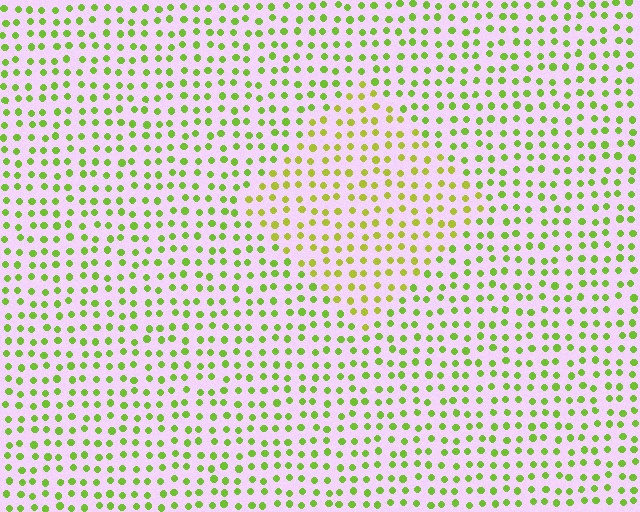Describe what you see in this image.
The image is filled with small lime elements in a uniform arrangement. A diamond-shaped region is visible where the elements are tinted to a slightly different hue, forming a subtle color boundary.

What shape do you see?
I see a diamond.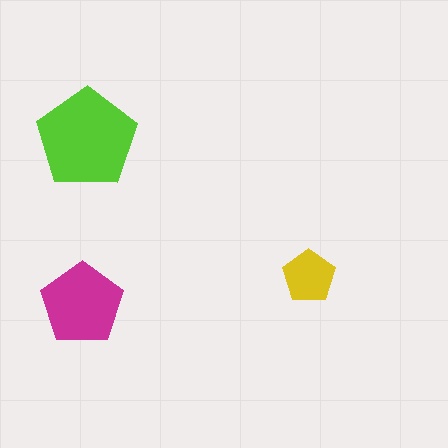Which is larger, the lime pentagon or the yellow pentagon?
The lime one.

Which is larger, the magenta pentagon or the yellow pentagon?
The magenta one.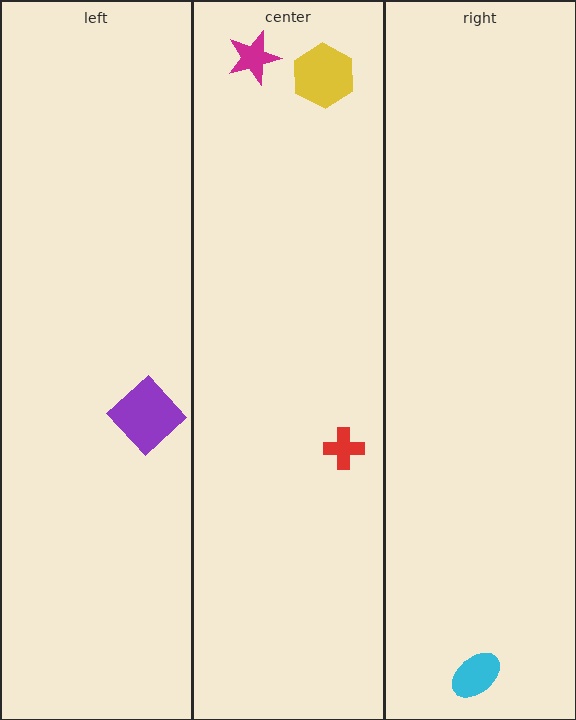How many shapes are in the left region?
1.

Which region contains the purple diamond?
The left region.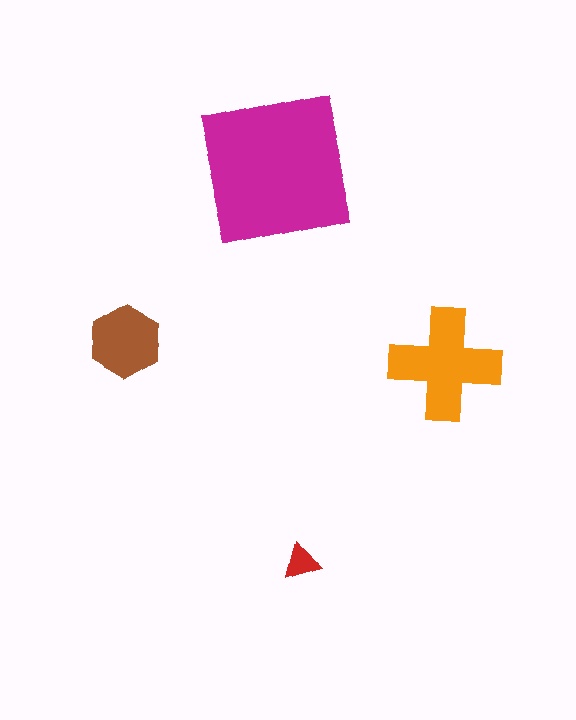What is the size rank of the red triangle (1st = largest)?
4th.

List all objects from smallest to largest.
The red triangle, the brown hexagon, the orange cross, the magenta square.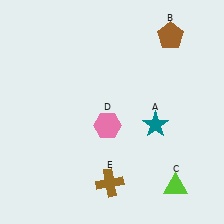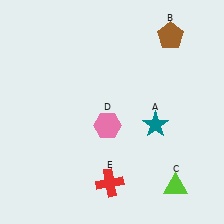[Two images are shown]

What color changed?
The cross (E) changed from brown in Image 1 to red in Image 2.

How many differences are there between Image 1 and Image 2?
There is 1 difference between the two images.